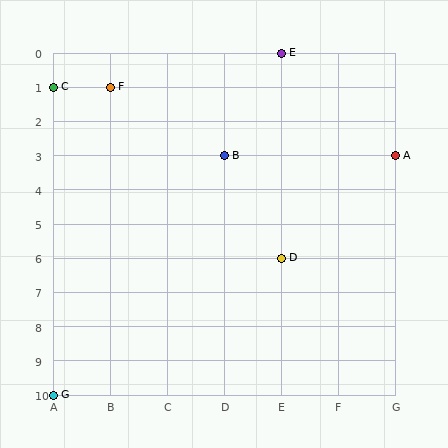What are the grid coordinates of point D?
Point D is at grid coordinates (E, 6).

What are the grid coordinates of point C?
Point C is at grid coordinates (A, 1).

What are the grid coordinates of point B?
Point B is at grid coordinates (D, 3).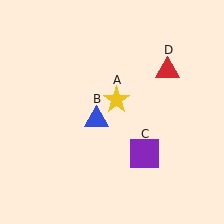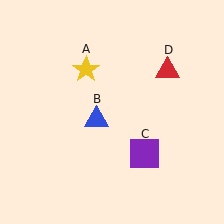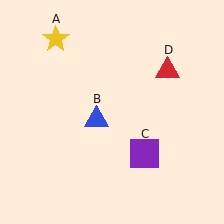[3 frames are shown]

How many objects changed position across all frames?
1 object changed position: yellow star (object A).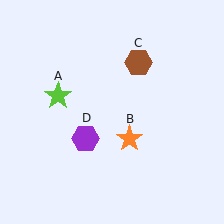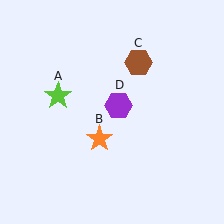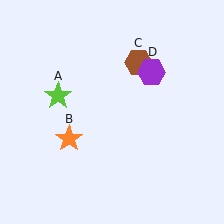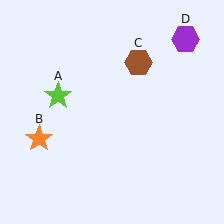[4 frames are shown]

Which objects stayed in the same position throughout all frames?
Lime star (object A) and brown hexagon (object C) remained stationary.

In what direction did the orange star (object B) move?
The orange star (object B) moved left.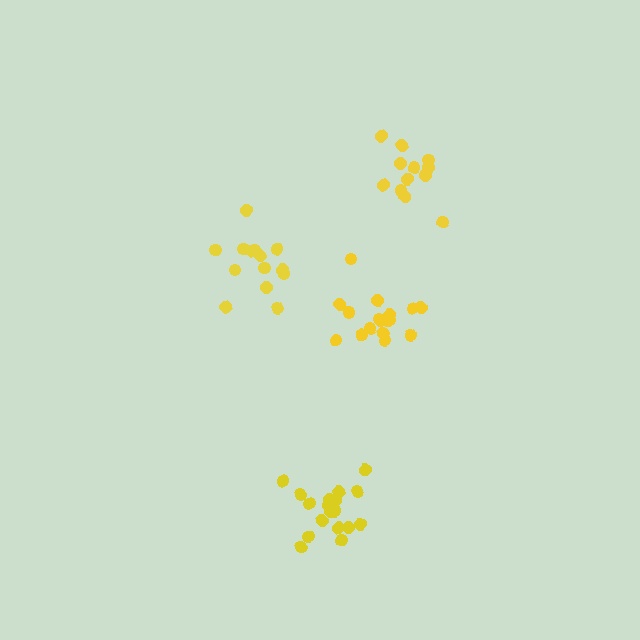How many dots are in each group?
Group 1: 14 dots, Group 2: 17 dots, Group 3: 12 dots, Group 4: 18 dots (61 total).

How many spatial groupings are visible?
There are 4 spatial groupings.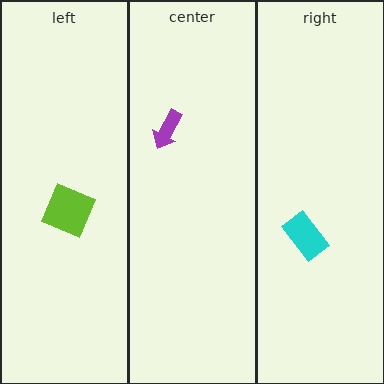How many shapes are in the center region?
1.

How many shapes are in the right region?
1.